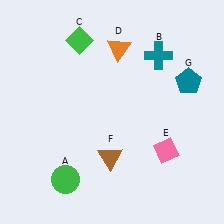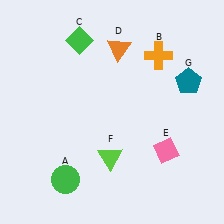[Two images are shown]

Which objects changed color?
B changed from teal to orange. F changed from brown to lime.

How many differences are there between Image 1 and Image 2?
There are 2 differences between the two images.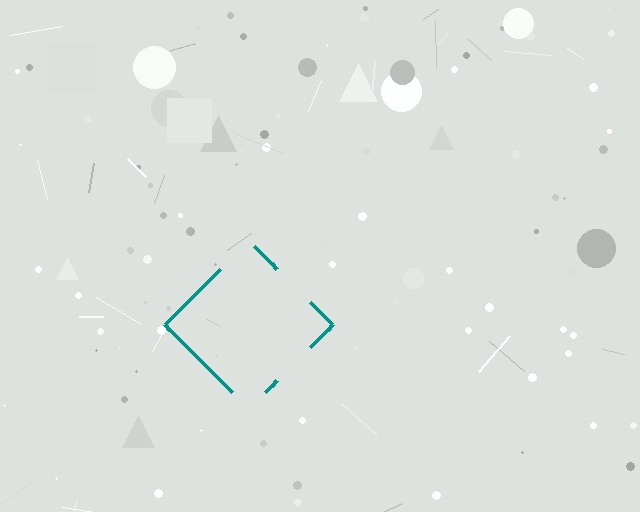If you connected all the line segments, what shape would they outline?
They would outline a diamond.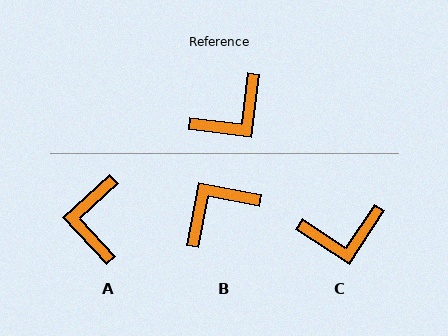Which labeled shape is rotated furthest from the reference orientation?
B, about 176 degrees away.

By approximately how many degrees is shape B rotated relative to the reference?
Approximately 176 degrees counter-clockwise.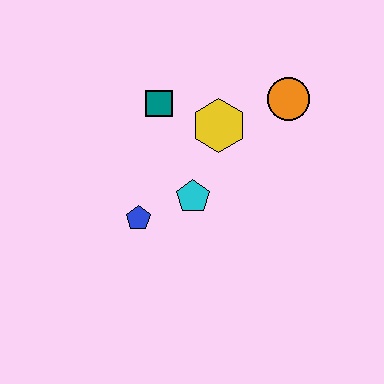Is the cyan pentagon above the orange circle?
No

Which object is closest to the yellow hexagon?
The teal square is closest to the yellow hexagon.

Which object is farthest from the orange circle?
The blue pentagon is farthest from the orange circle.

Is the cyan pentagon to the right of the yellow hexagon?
No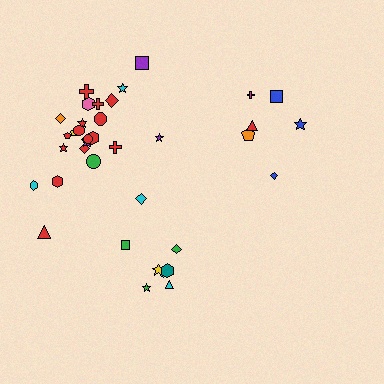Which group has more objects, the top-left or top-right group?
The top-left group.